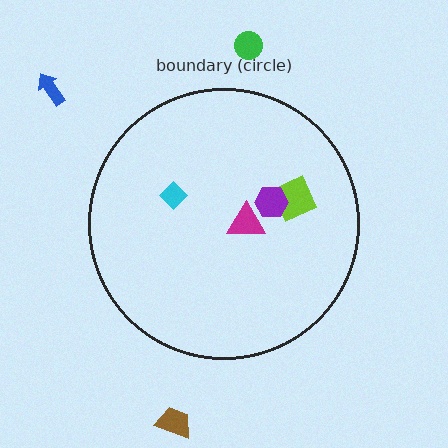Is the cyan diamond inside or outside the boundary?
Inside.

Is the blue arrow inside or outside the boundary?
Outside.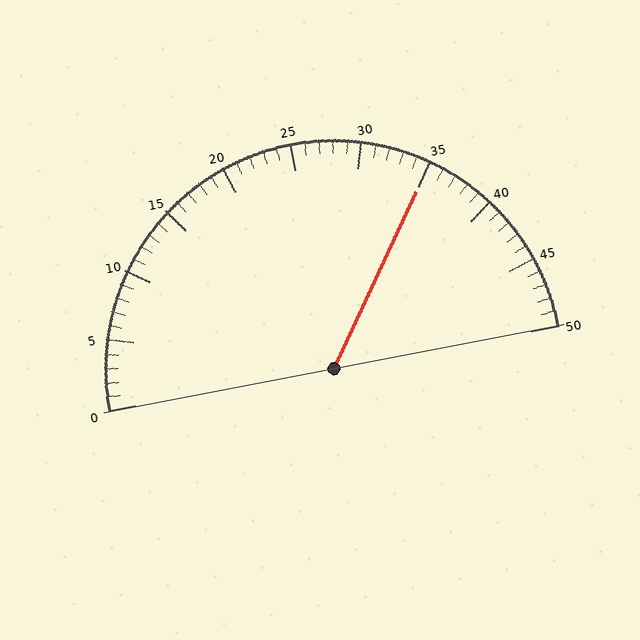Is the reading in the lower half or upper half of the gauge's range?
The reading is in the upper half of the range (0 to 50).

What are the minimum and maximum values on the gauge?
The gauge ranges from 0 to 50.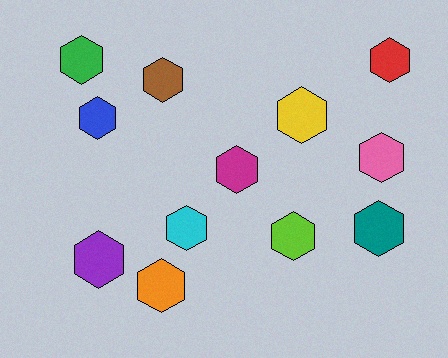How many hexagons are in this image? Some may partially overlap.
There are 12 hexagons.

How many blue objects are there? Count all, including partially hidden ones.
There is 1 blue object.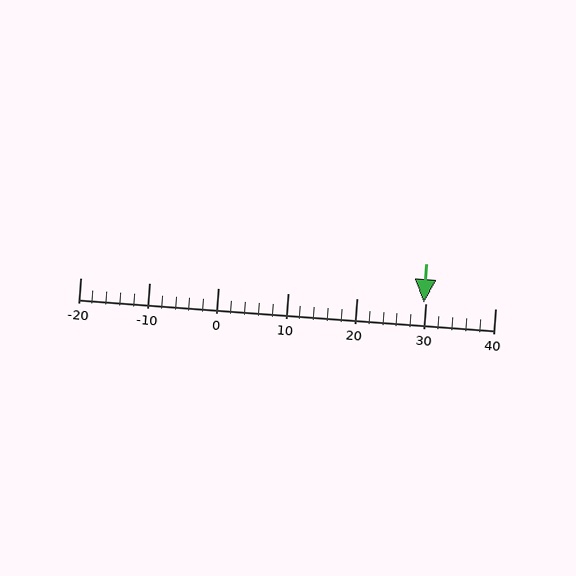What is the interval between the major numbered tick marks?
The major tick marks are spaced 10 units apart.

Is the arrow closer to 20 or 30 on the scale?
The arrow is closer to 30.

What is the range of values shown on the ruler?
The ruler shows values from -20 to 40.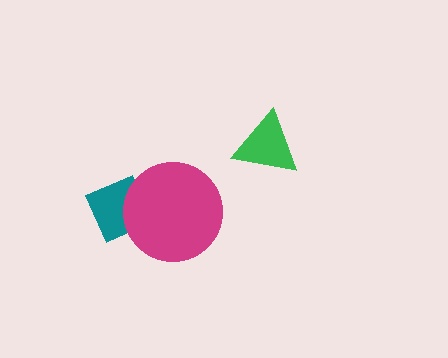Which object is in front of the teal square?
The magenta circle is in front of the teal square.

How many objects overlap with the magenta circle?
1 object overlaps with the magenta circle.